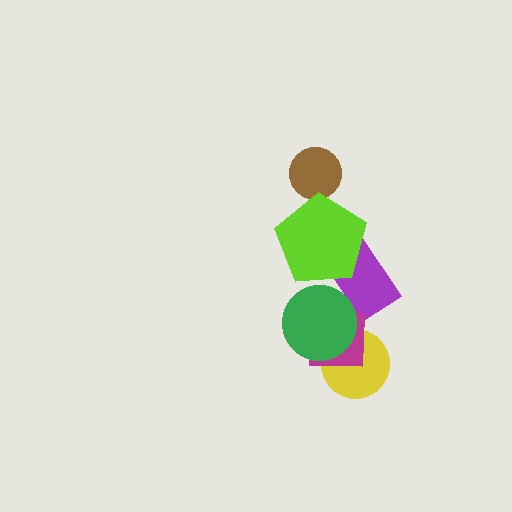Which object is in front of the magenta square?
The green circle is in front of the magenta square.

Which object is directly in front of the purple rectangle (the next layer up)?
The lime pentagon is directly in front of the purple rectangle.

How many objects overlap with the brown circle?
0 objects overlap with the brown circle.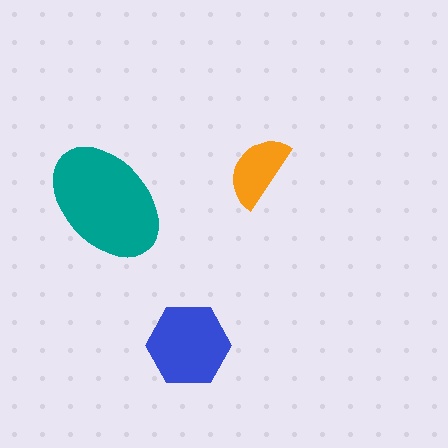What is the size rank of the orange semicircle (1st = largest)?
3rd.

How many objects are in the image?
There are 3 objects in the image.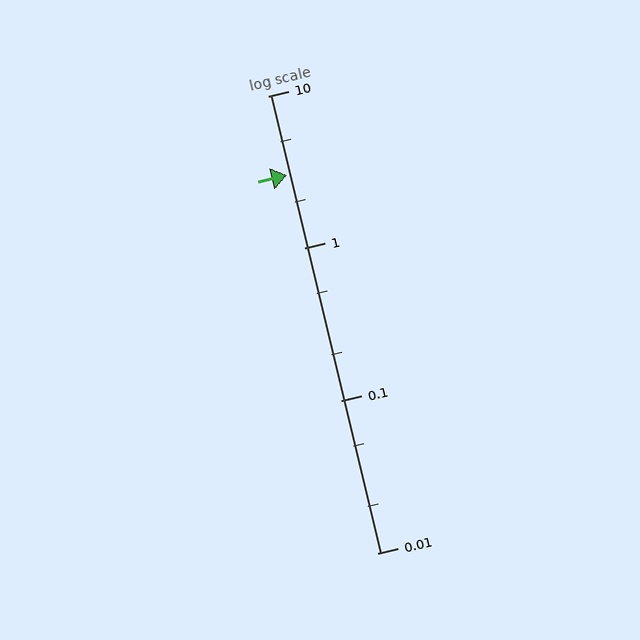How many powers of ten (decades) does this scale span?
The scale spans 3 decades, from 0.01 to 10.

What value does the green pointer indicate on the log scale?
The pointer indicates approximately 3.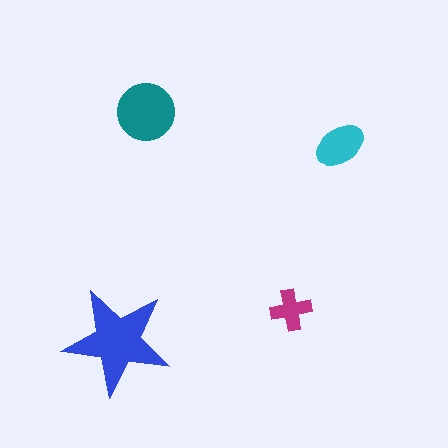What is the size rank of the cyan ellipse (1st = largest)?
3rd.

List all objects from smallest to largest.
The magenta cross, the cyan ellipse, the teal circle, the blue star.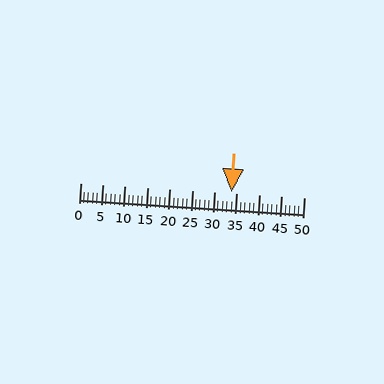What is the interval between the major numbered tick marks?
The major tick marks are spaced 5 units apart.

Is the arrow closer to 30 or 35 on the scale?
The arrow is closer to 35.